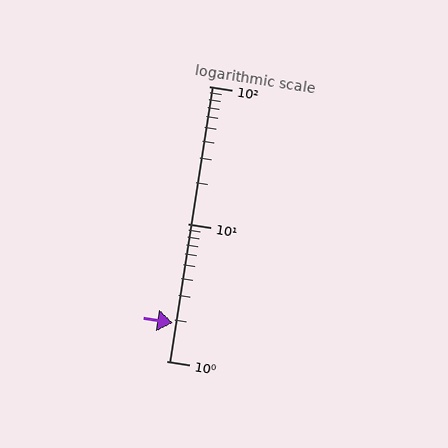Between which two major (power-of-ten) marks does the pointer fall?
The pointer is between 1 and 10.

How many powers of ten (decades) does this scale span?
The scale spans 2 decades, from 1 to 100.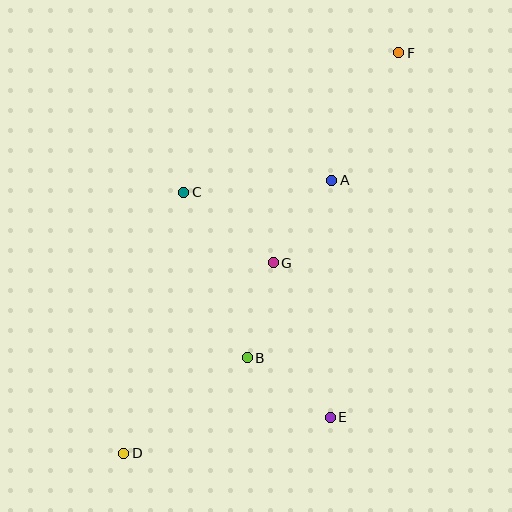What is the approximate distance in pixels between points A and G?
The distance between A and G is approximately 101 pixels.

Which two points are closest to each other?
Points B and G are closest to each other.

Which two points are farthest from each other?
Points D and F are farthest from each other.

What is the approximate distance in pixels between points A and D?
The distance between A and D is approximately 343 pixels.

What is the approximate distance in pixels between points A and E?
The distance between A and E is approximately 237 pixels.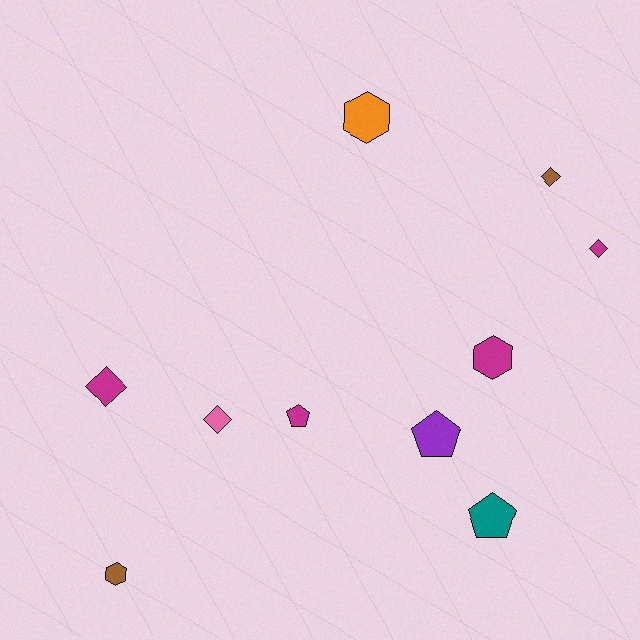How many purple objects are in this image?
There is 1 purple object.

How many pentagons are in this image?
There are 3 pentagons.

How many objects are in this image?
There are 10 objects.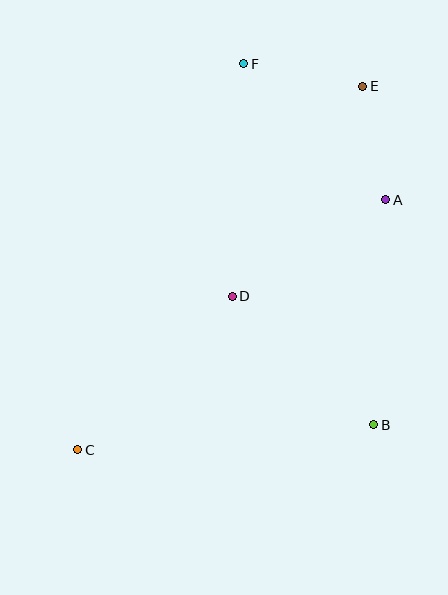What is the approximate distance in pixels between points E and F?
The distance between E and F is approximately 121 pixels.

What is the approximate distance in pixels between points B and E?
The distance between B and E is approximately 339 pixels.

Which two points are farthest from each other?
Points C and E are farthest from each other.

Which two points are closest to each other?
Points A and E are closest to each other.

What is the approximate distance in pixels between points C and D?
The distance between C and D is approximately 218 pixels.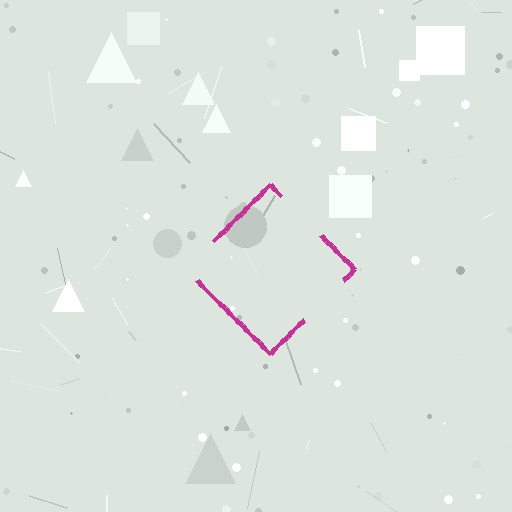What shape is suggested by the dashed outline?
The dashed outline suggests a diamond.